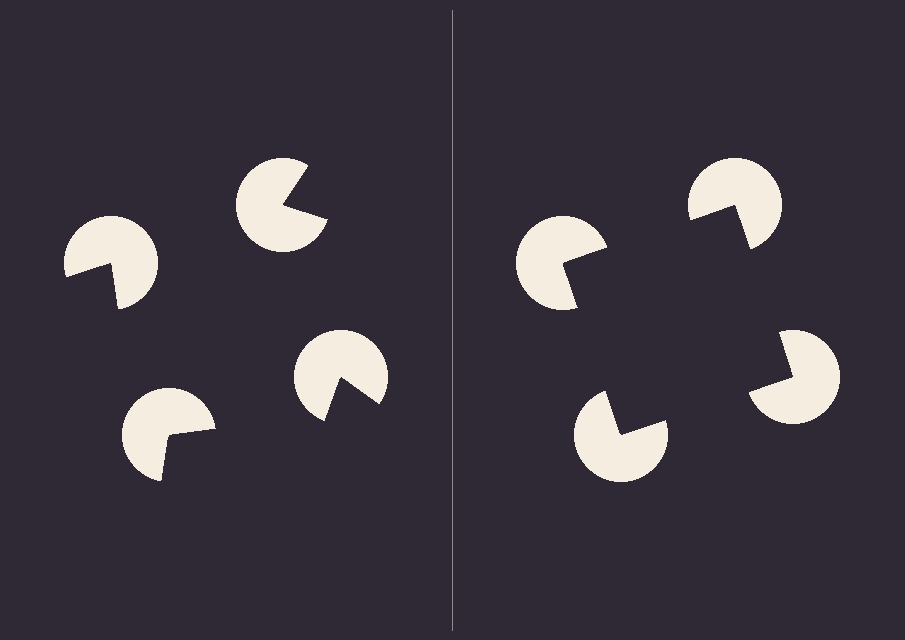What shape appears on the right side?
An illusory square.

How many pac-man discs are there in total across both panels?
8 — 4 on each side.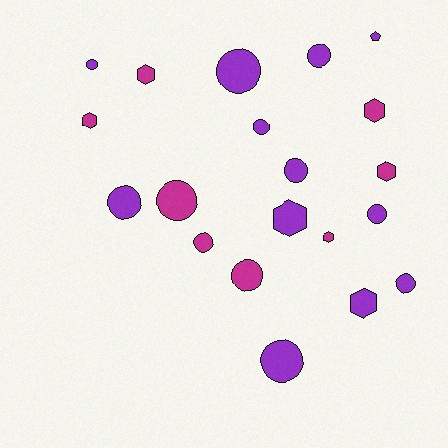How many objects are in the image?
There are 20 objects.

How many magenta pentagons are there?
There are no magenta pentagons.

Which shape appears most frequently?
Circle, with 12 objects.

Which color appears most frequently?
Purple, with 12 objects.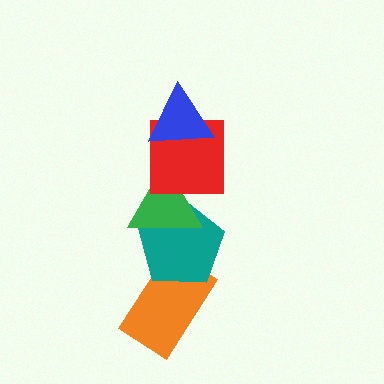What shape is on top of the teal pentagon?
The green triangle is on top of the teal pentagon.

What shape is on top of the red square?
The blue triangle is on top of the red square.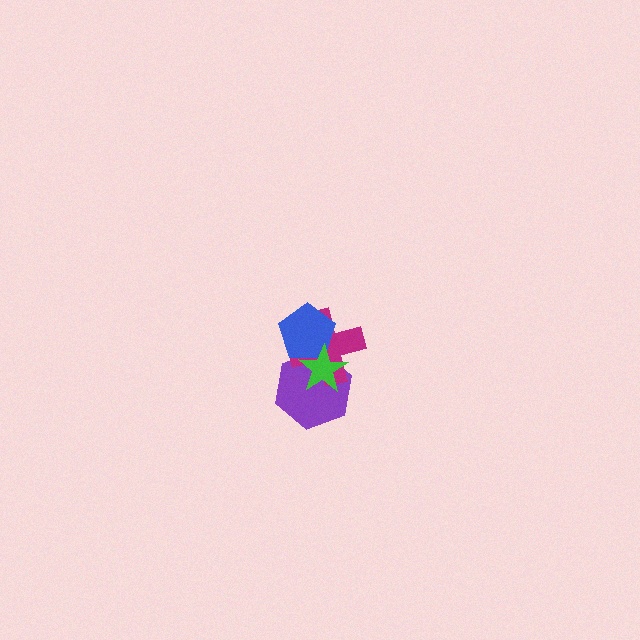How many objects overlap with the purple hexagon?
3 objects overlap with the purple hexagon.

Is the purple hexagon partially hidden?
Yes, it is partially covered by another shape.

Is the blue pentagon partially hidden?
Yes, it is partially covered by another shape.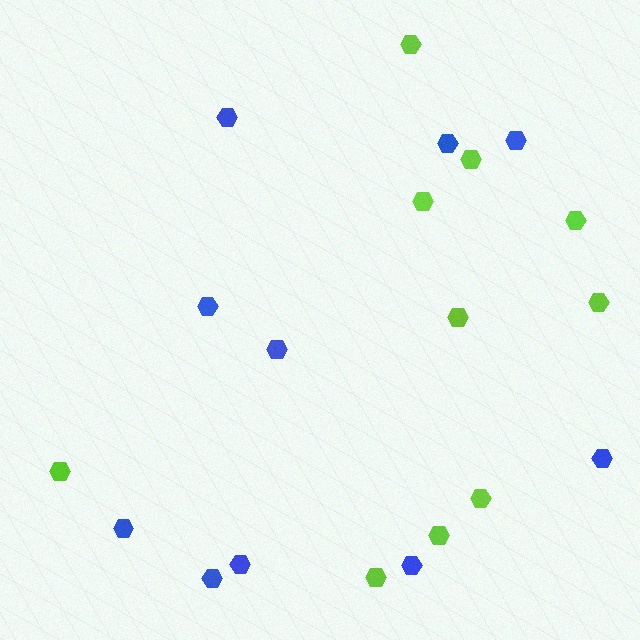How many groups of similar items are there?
There are 2 groups: one group of lime hexagons (10) and one group of blue hexagons (10).